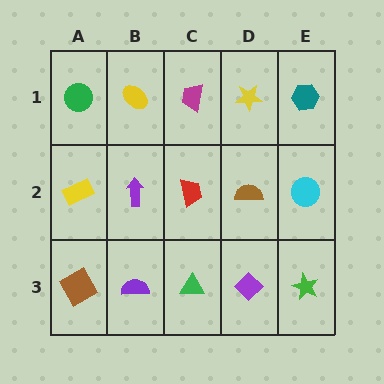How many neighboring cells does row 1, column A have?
2.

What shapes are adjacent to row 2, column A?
A green circle (row 1, column A), a brown square (row 3, column A), a purple arrow (row 2, column B).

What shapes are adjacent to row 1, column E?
A cyan circle (row 2, column E), a yellow star (row 1, column D).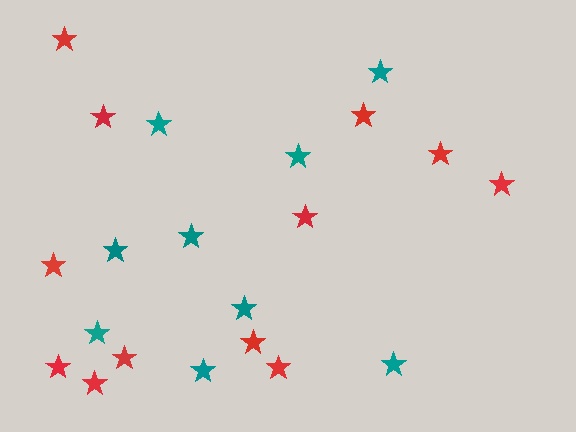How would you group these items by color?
There are 2 groups: one group of red stars (12) and one group of teal stars (9).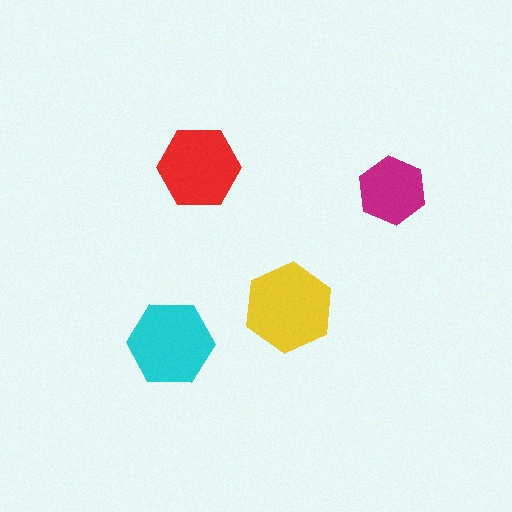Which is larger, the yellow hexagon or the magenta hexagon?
The yellow one.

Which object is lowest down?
The cyan hexagon is bottommost.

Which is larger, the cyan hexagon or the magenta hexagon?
The cyan one.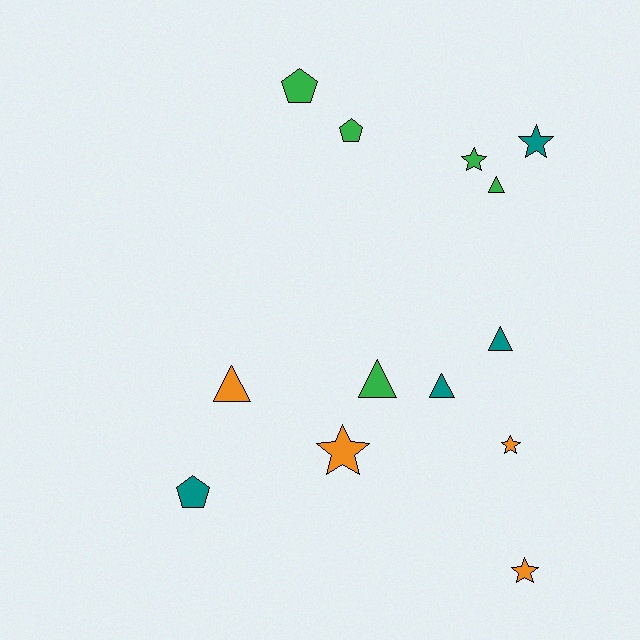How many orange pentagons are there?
There are no orange pentagons.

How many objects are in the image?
There are 13 objects.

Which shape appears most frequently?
Triangle, with 5 objects.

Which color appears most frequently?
Green, with 5 objects.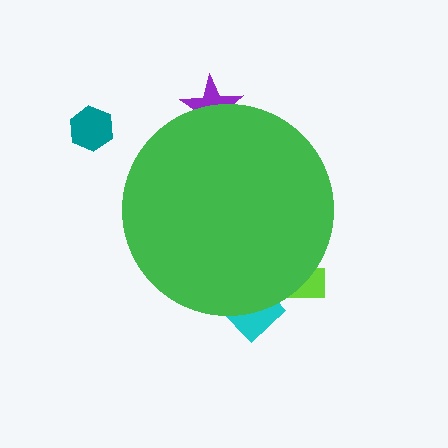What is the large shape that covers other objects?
A green circle.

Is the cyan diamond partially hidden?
Yes, the cyan diamond is partially hidden behind the green circle.